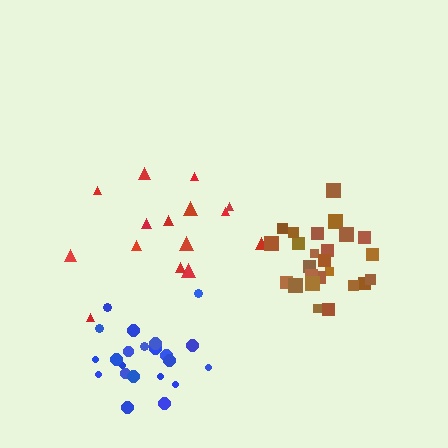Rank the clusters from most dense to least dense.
brown, blue, red.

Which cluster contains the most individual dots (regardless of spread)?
Brown (25).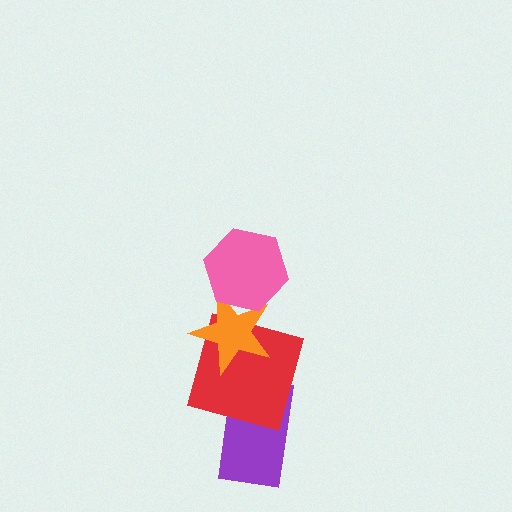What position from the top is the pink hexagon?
The pink hexagon is 1st from the top.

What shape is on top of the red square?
The orange star is on top of the red square.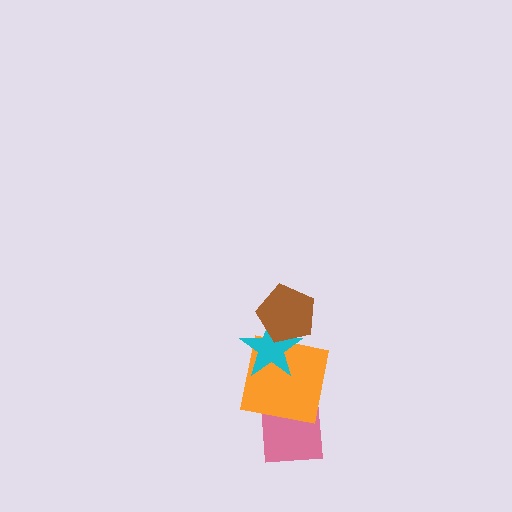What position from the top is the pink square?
The pink square is 4th from the top.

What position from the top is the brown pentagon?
The brown pentagon is 1st from the top.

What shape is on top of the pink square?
The orange square is on top of the pink square.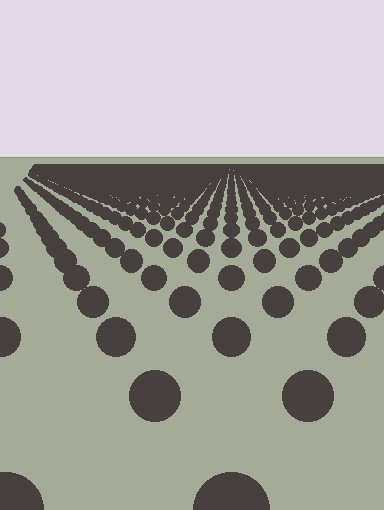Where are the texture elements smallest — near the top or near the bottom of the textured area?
Near the top.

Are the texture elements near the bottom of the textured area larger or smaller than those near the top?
Larger. Near the bottom, elements are closer to the viewer and appear at a bigger on-screen size.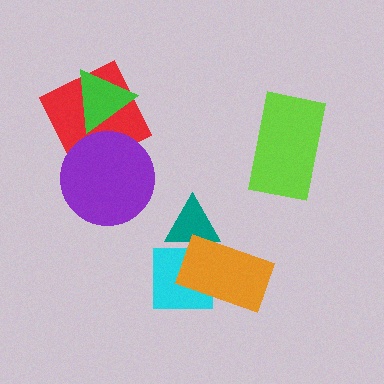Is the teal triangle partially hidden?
Yes, it is partially covered by another shape.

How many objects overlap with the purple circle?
1 object overlaps with the purple circle.